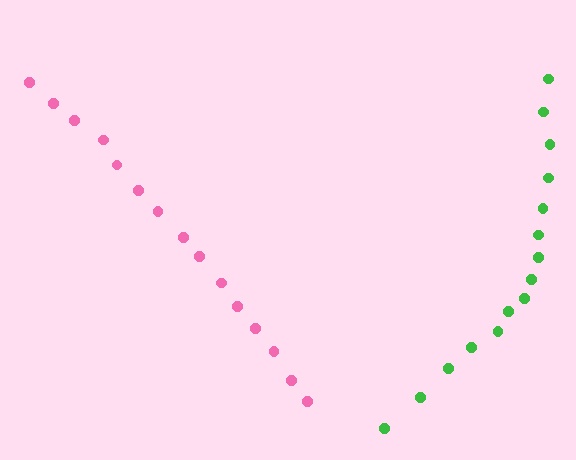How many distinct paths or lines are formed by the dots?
There are 2 distinct paths.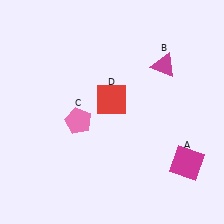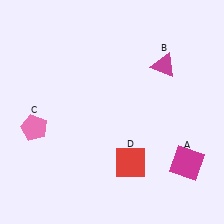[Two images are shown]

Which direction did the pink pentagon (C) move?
The pink pentagon (C) moved left.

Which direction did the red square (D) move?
The red square (D) moved down.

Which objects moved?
The objects that moved are: the pink pentagon (C), the red square (D).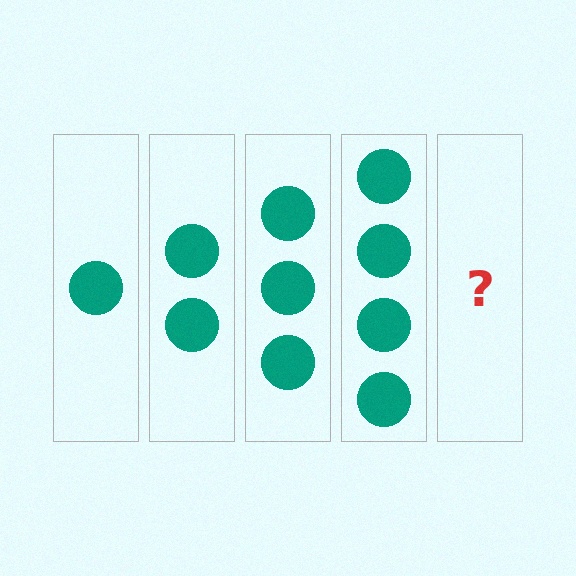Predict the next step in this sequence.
The next step is 5 circles.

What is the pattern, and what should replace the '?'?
The pattern is that each step adds one more circle. The '?' should be 5 circles.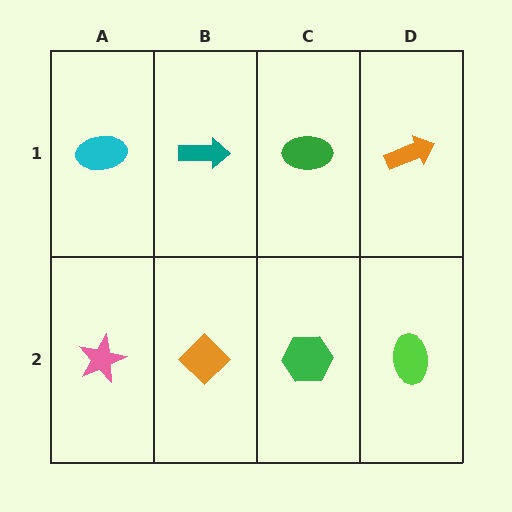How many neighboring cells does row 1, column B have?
3.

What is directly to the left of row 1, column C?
A teal arrow.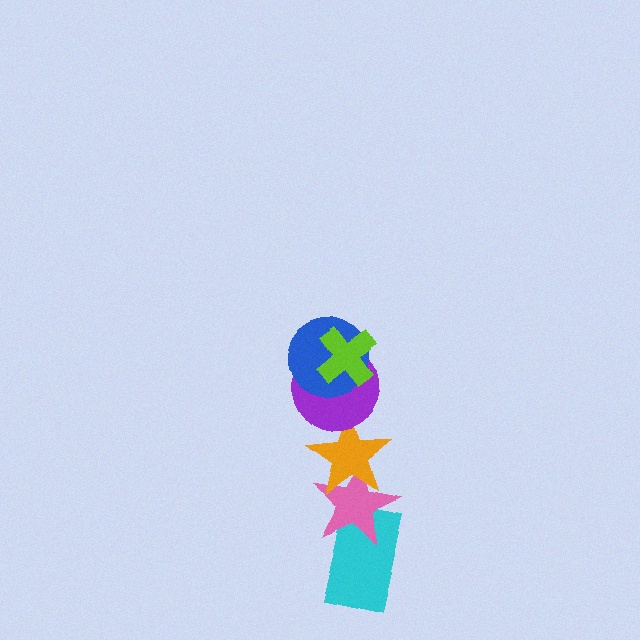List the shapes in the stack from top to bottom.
From top to bottom: the lime cross, the blue circle, the purple circle, the orange star, the pink star, the cyan rectangle.